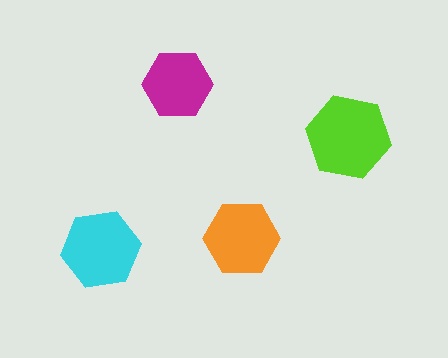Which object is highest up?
The magenta hexagon is topmost.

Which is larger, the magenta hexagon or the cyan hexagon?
The cyan one.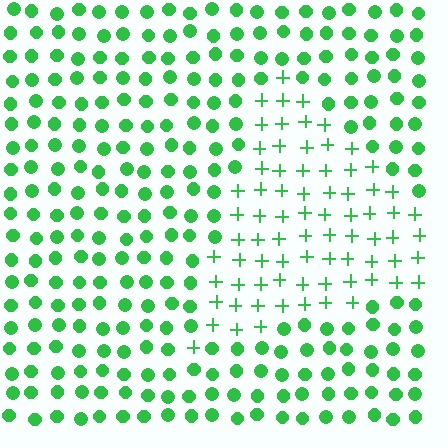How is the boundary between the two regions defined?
The boundary is defined by a change in element shape: plus signs inside vs. circles outside. All elements share the same color and spacing.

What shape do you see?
I see a triangle.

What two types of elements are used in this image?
The image uses plus signs inside the triangle region and circles outside it.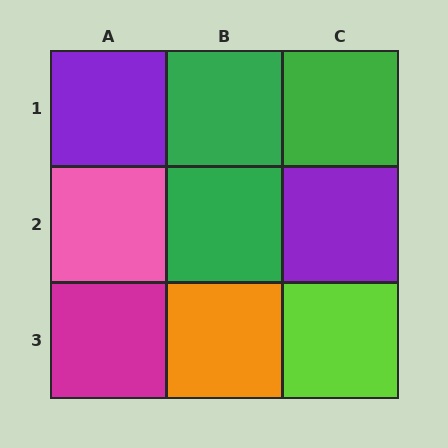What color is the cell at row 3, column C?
Lime.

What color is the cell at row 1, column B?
Green.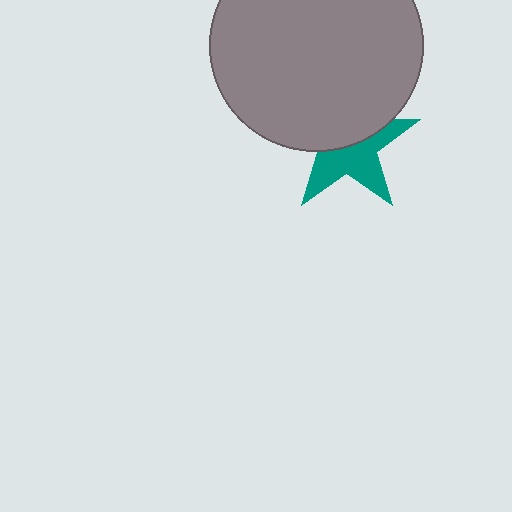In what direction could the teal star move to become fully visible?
The teal star could move down. That would shift it out from behind the gray circle entirely.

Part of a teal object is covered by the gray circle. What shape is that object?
It is a star.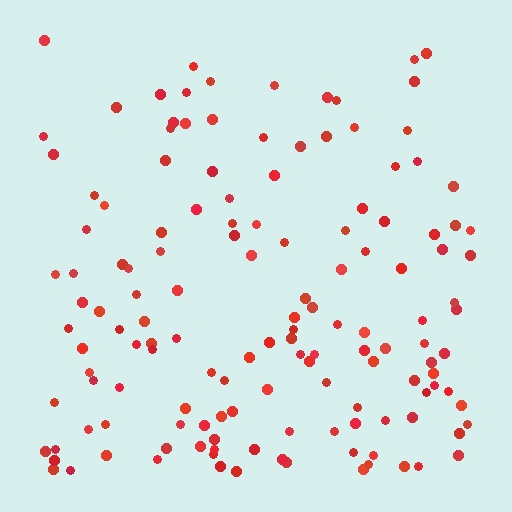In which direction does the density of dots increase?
From top to bottom, with the bottom side densest.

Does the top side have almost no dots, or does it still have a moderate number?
Still a moderate number, just noticeably fewer than the bottom.